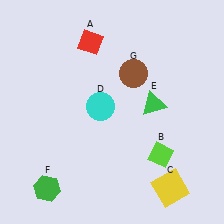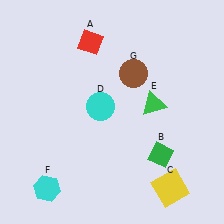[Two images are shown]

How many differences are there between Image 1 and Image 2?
There are 2 differences between the two images.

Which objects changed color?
B changed from lime to green. F changed from green to cyan.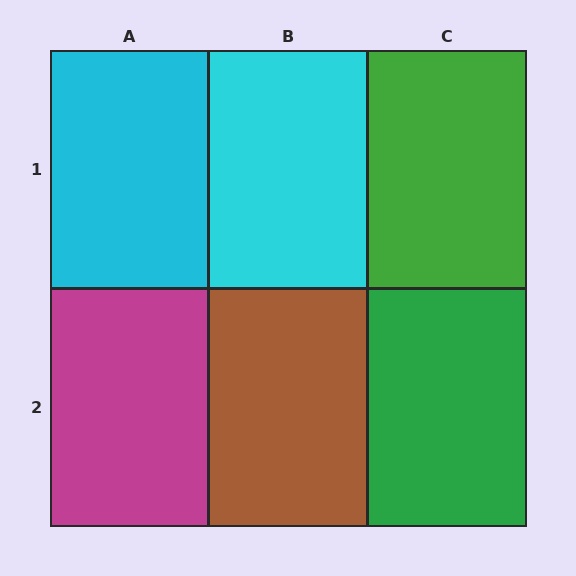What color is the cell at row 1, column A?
Cyan.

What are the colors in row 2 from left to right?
Magenta, brown, green.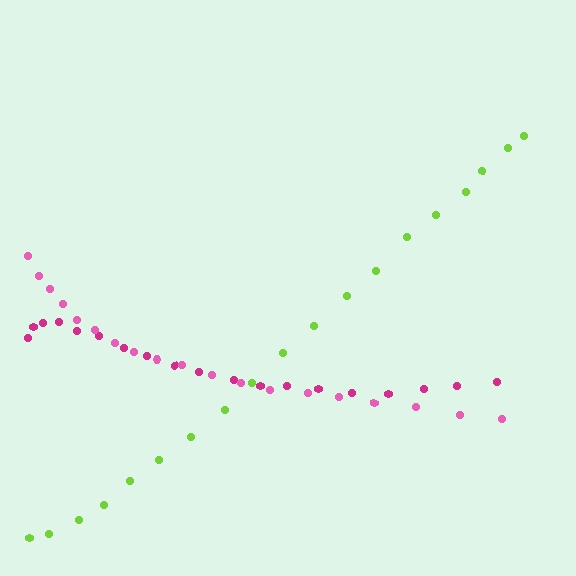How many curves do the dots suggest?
There are 3 distinct paths.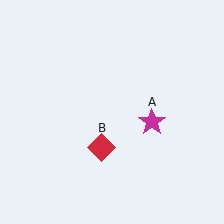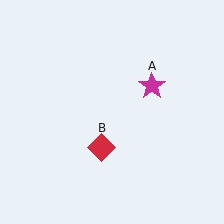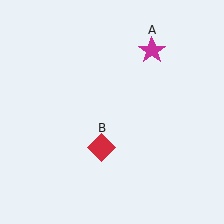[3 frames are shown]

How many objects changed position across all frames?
1 object changed position: magenta star (object A).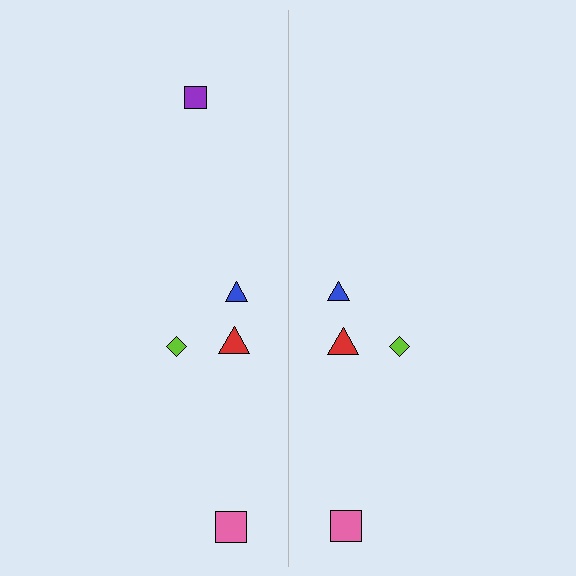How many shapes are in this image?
There are 9 shapes in this image.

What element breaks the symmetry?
A purple square is missing from the right side.